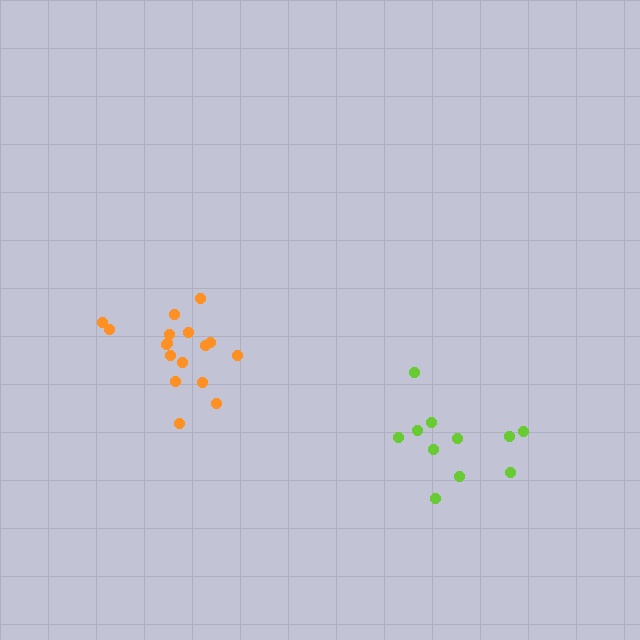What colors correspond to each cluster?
The clusters are colored: lime, orange.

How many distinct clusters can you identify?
There are 2 distinct clusters.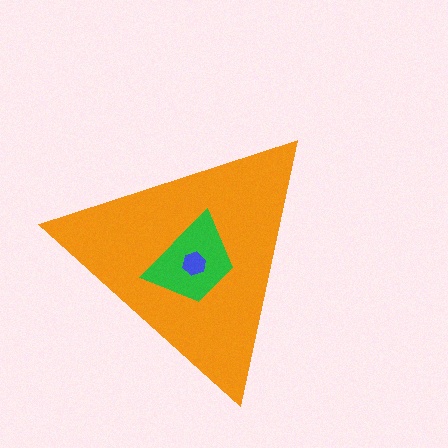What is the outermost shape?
The orange triangle.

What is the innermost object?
The blue hexagon.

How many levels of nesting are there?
3.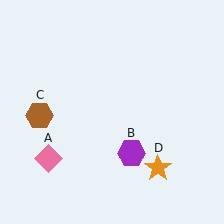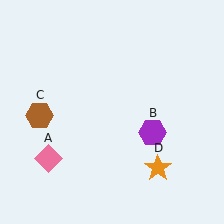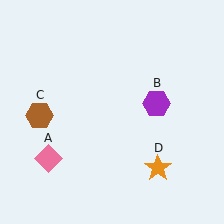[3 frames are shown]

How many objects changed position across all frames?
1 object changed position: purple hexagon (object B).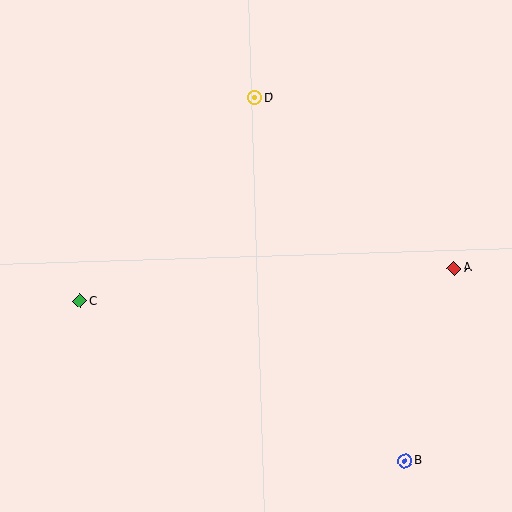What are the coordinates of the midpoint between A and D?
The midpoint between A and D is at (354, 183).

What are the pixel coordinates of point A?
Point A is at (454, 268).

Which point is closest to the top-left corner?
Point D is closest to the top-left corner.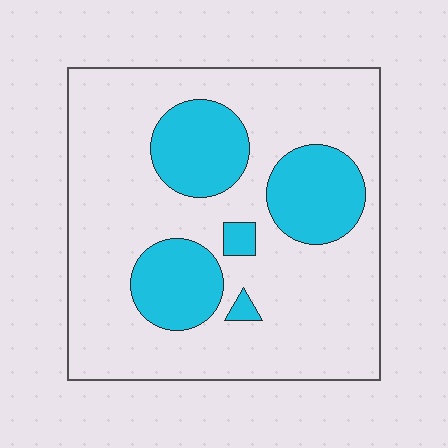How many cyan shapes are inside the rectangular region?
5.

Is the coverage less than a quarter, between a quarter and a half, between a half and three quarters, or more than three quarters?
Less than a quarter.